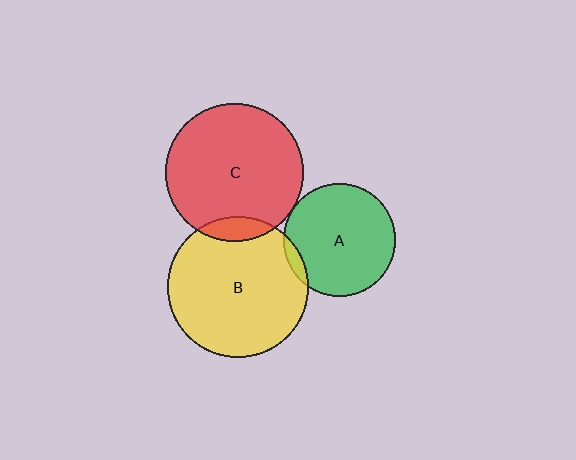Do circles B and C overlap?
Yes.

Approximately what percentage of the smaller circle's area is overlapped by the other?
Approximately 10%.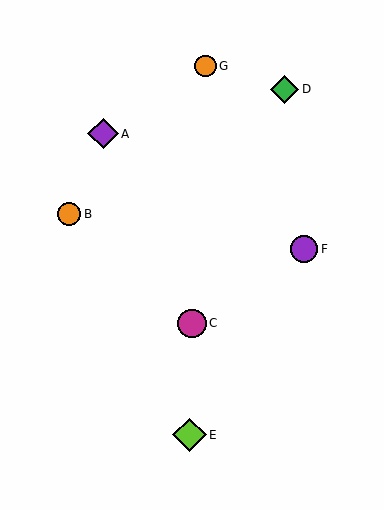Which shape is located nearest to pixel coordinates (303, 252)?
The purple circle (labeled F) at (304, 249) is nearest to that location.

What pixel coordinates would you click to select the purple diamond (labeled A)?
Click at (103, 134) to select the purple diamond A.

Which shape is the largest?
The lime diamond (labeled E) is the largest.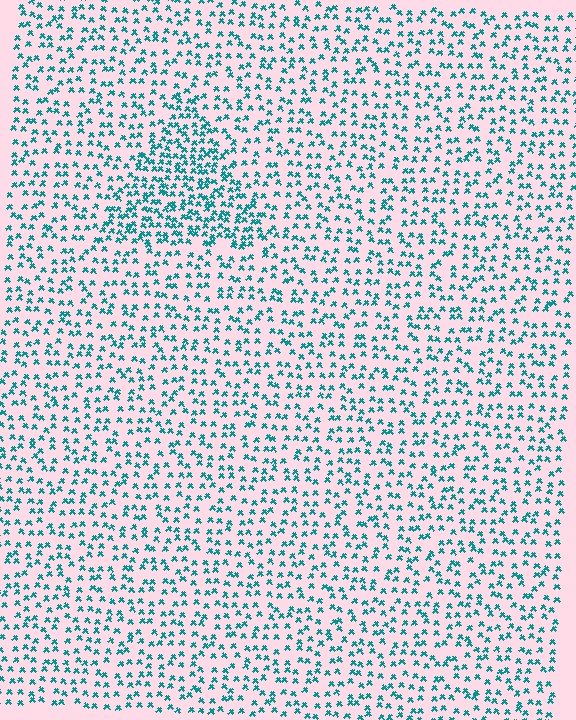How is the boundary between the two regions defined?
The boundary is defined by a change in element density (approximately 1.8x ratio). All elements are the same color, size, and shape.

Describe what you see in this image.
The image contains small teal elements arranged at two different densities. A triangle-shaped region is visible where the elements are more densely packed than the surrounding area.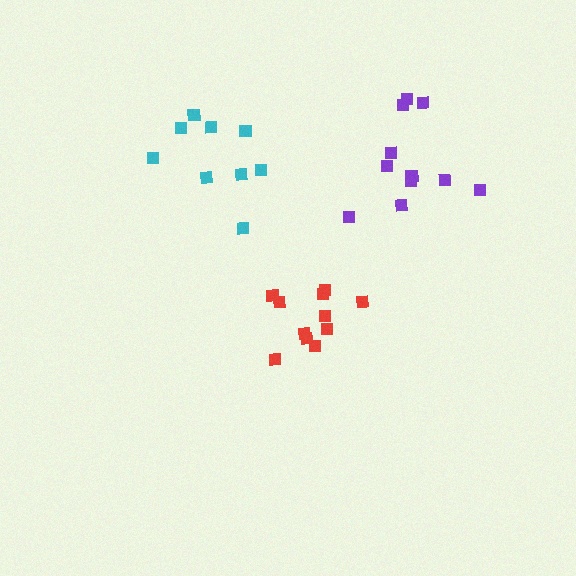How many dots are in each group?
Group 1: 11 dots, Group 2: 11 dots, Group 3: 9 dots (31 total).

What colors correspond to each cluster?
The clusters are colored: purple, red, cyan.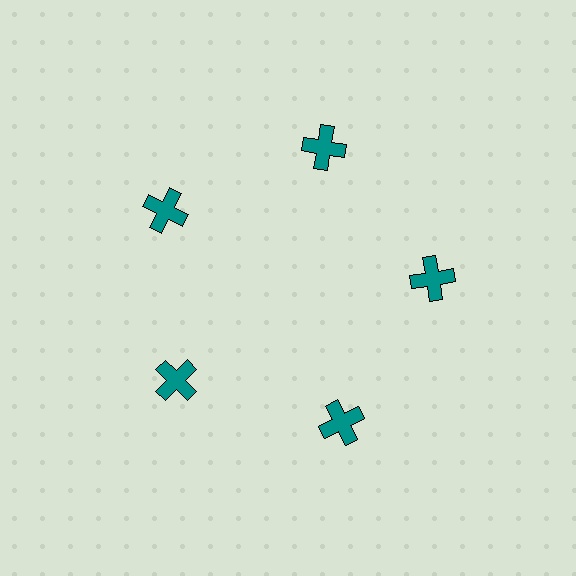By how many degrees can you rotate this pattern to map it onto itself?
The pattern maps onto itself every 72 degrees of rotation.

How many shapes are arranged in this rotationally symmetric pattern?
There are 5 shapes, arranged in 5 groups of 1.